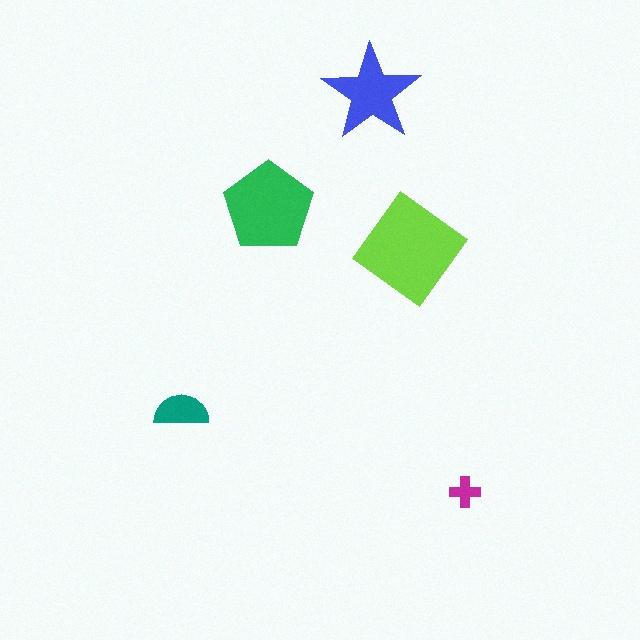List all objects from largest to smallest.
The lime diamond, the green pentagon, the blue star, the teal semicircle, the magenta cross.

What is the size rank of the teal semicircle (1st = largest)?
4th.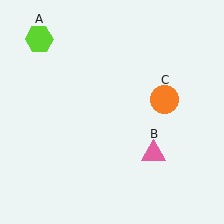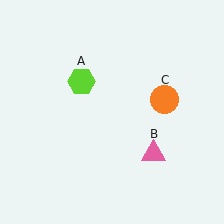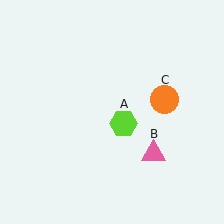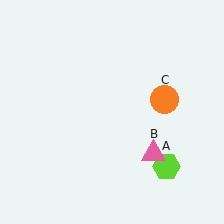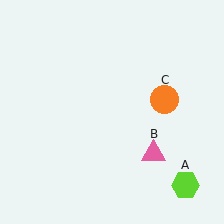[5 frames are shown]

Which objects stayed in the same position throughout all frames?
Pink triangle (object B) and orange circle (object C) remained stationary.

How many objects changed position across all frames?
1 object changed position: lime hexagon (object A).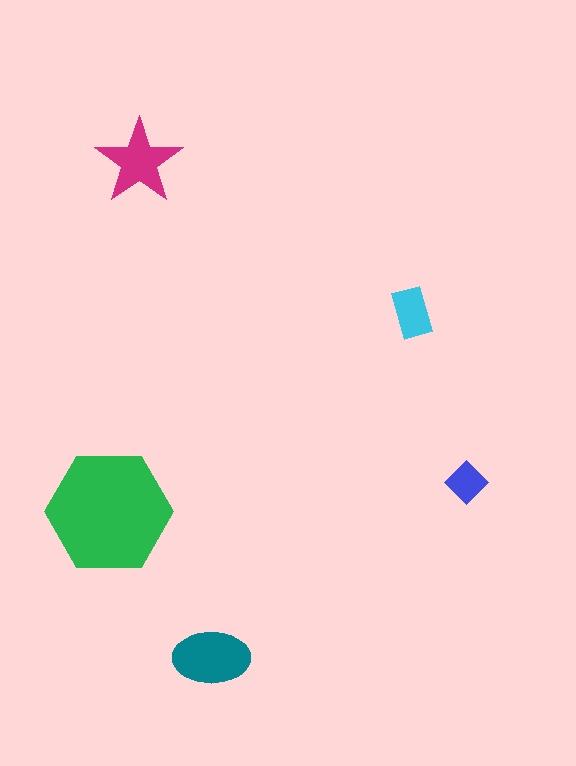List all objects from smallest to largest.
The blue diamond, the cyan rectangle, the magenta star, the teal ellipse, the green hexagon.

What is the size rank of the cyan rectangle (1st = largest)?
4th.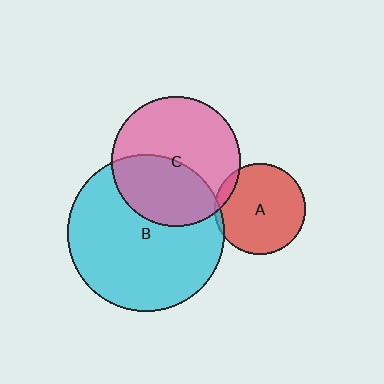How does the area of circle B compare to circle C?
Approximately 1.5 times.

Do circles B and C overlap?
Yes.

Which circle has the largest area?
Circle B (cyan).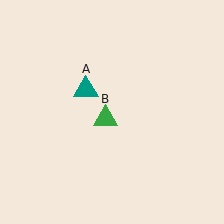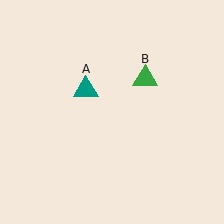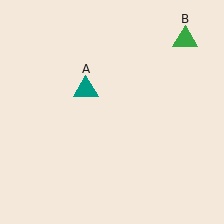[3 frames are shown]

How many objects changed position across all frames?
1 object changed position: green triangle (object B).